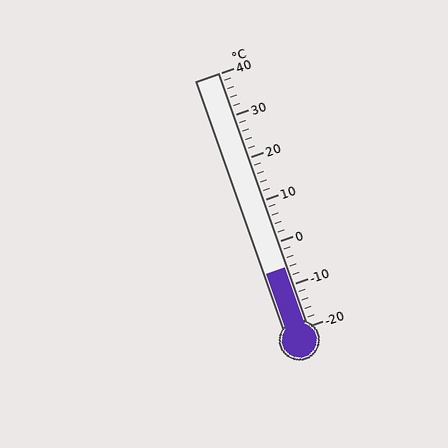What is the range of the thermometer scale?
The thermometer scale ranges from -20°C to 40°C.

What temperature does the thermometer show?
The thermometer shows approximately -6°C.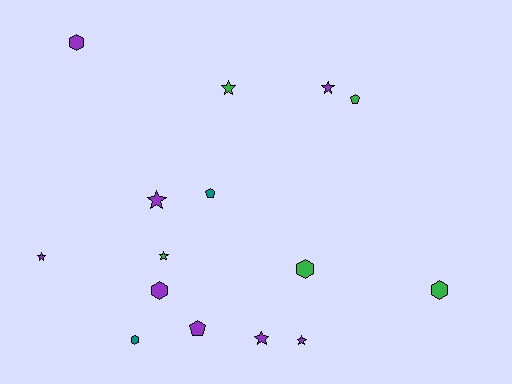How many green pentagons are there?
There is 1 green pentagon.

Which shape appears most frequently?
Star, with 7 objects.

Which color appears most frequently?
Purple, with 8 objects.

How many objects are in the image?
There are 15 objects.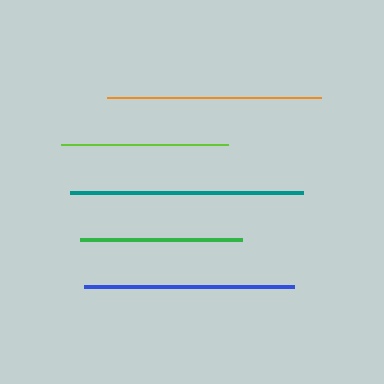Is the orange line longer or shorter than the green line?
The orange line is longer than the green line.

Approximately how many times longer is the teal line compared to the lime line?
The teal line is approximately 1.4 times the length of the lime line.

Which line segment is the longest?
The teal line is the longest at approximately 233 pixels.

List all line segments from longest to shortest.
From longest to shortest: teal, orange, blue, lime, green.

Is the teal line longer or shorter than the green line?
The teal line is longer than the green line.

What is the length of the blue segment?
The blue segment is approximately 210 pixels long.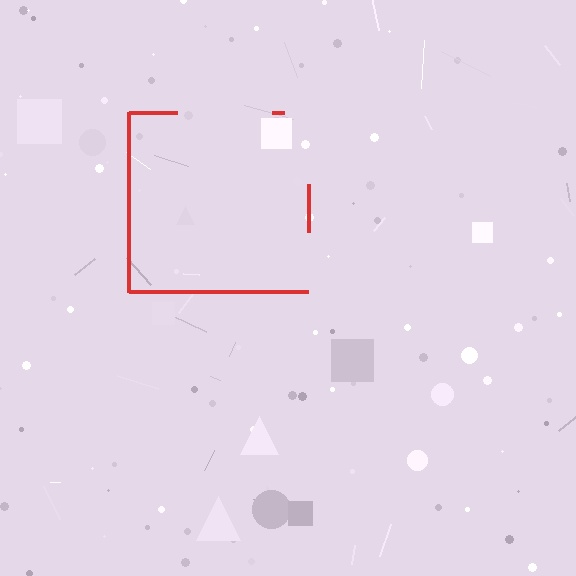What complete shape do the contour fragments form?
The contour fragments form a square.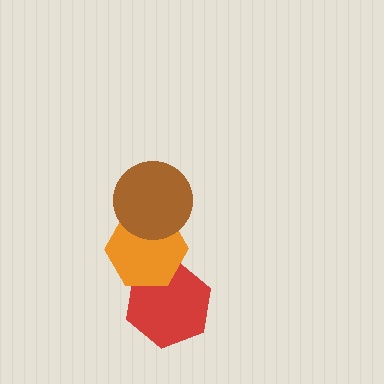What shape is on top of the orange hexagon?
The brown circle is on top of the orange hexagon.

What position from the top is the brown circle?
The brown circle is 1st from the top.